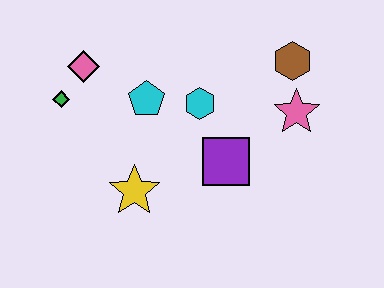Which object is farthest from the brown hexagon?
The green diamond is farthest from the brown hexagon.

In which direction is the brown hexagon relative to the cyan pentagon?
The brown hexagon is to the right of the cyan pentagon.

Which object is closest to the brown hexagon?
The pink star is closest to the brown hexagon.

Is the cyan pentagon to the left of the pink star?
Yes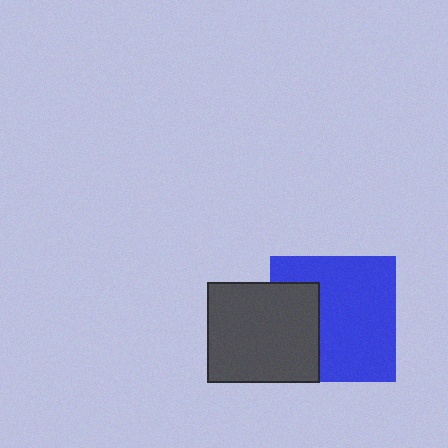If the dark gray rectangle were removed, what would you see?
You would see the complete blue square.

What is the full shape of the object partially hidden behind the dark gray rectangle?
The partially hidden object is a blue square.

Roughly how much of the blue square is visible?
Most of it is visible (roughly 69%).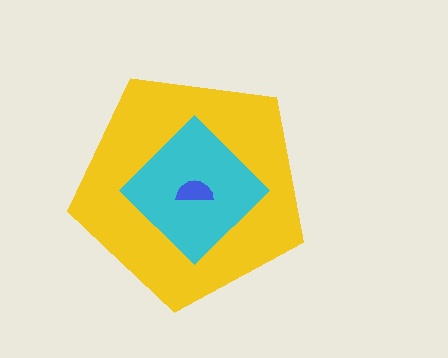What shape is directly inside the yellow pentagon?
The cyan diamond.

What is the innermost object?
The blue semicircle.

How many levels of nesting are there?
3.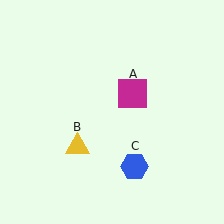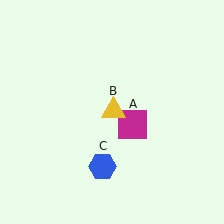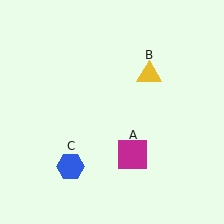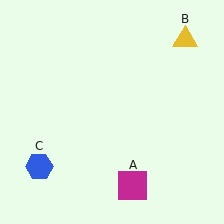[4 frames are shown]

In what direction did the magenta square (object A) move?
The magenta square (object A) moved down.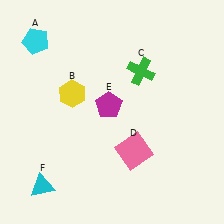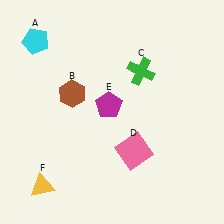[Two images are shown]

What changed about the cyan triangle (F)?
In Image 1, F is cyan. In Image 2, it changed to yellow.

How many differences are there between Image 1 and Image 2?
There are 2 differences between the two images.